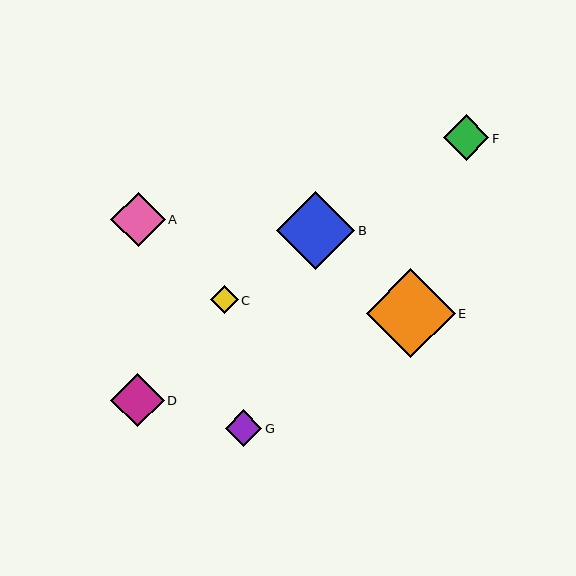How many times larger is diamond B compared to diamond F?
Diamond B is approximately 1.7 times the size of diamond F.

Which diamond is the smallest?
Diamond C is the smallest with a size of approximately 28 pixels.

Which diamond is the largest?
Diamond E is the largest with a size of approximately 89 pixels.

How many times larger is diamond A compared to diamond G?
Diamond A is approximately 1.5 times the size of diamond G.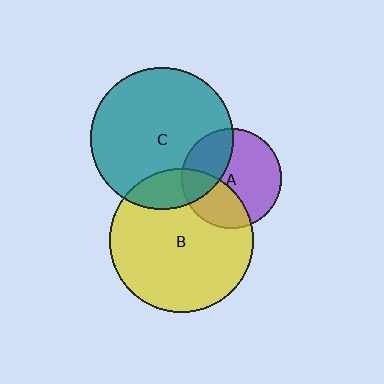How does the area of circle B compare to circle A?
Approximately 2.1 times.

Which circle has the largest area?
Circle B (yellow).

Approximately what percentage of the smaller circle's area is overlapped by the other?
Approximately 15%.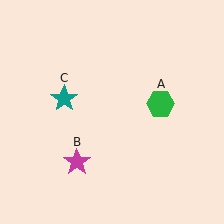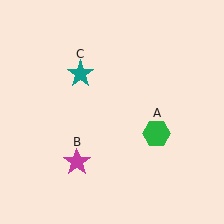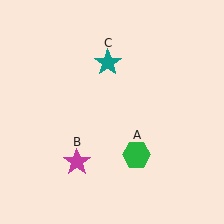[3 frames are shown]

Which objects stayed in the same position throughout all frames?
Magenta star (object B) remained stationary.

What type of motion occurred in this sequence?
The green hexagon (object A), teal star (object C) rotated clockwise around the center of the scene.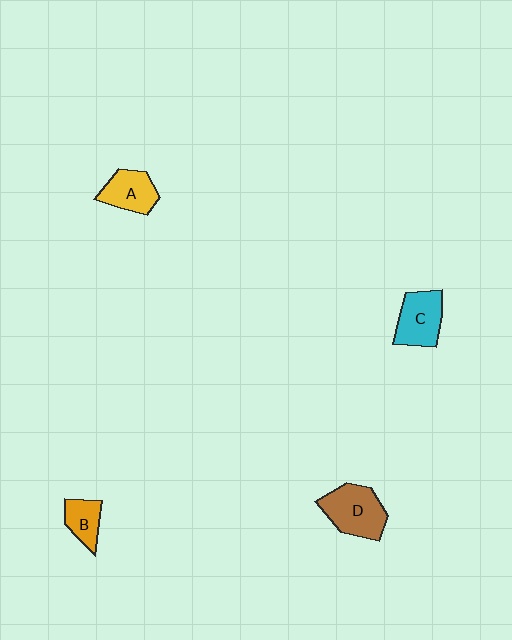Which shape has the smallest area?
Shape B (orange).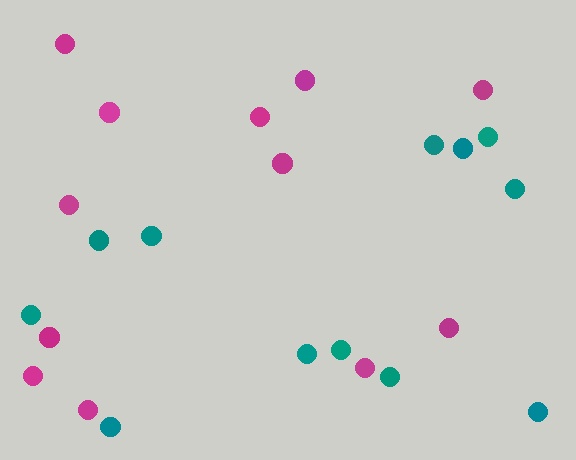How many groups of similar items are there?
There are 2 groups: one group of magenta circles (12) and one group of teal circles (12).